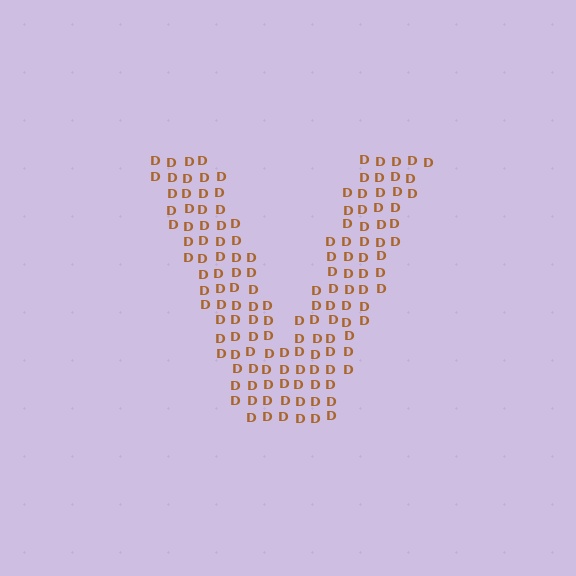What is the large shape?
The large shape is the letter V.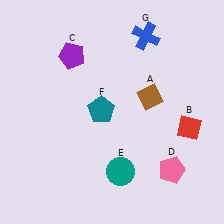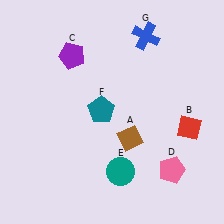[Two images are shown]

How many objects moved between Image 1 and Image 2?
1 object moved between the two images.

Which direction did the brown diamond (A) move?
The brown diamond (A) moved down.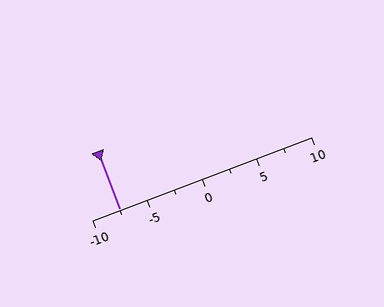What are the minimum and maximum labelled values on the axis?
The axis runs from -10 to 10.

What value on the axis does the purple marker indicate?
The marker indicates approximately -7.5.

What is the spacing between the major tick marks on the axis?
The major ticks are spaced 5 apart.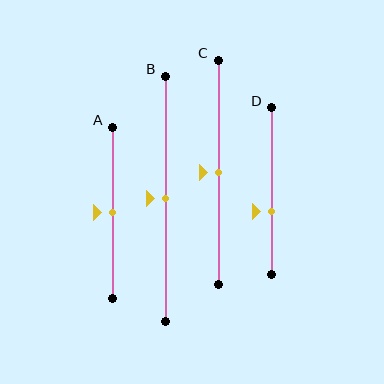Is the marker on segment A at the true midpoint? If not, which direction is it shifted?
Yes, the marker on segment A is at the true midpoint.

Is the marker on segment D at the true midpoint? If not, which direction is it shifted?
No, the marker on segment D is shifted downward by about 12% of the segment length.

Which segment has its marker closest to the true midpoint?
Segment A has its marker closest to the true midpoint.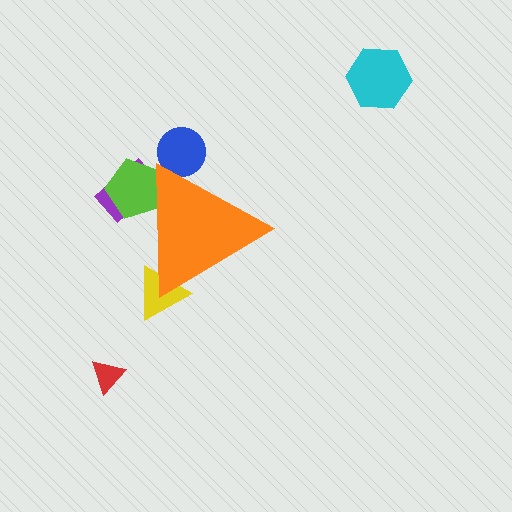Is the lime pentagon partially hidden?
Yes, the lime pentagon is partially hidden behind the orange triangle.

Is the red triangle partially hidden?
No, the red triangle is fully visible.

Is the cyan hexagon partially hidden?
No, the cyan hexagon is fully visible.